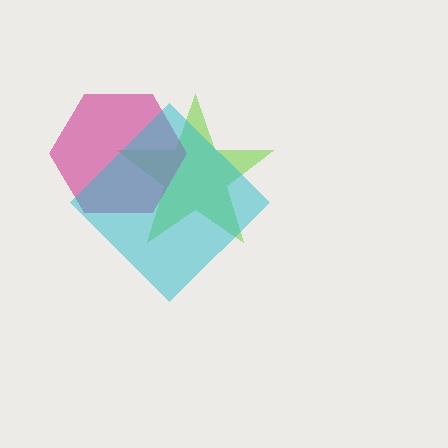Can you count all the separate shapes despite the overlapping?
Yes, there are 3 separate shapes.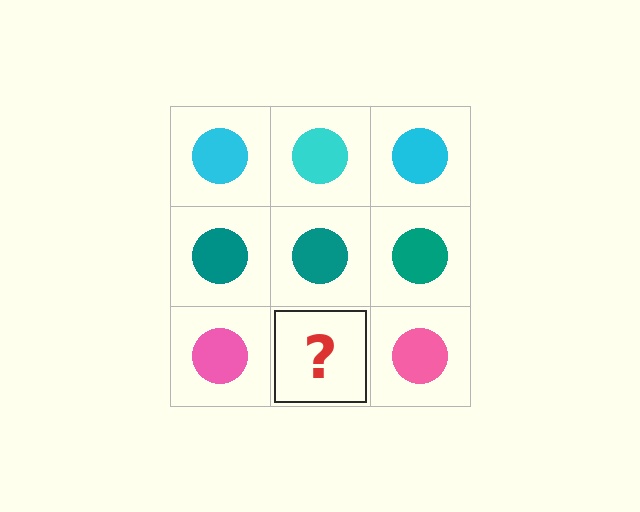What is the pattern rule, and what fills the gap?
The rule is that each row has a consistent color. The gap should be filled with a pink circle.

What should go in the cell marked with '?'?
The missing cell should contain a pink circle.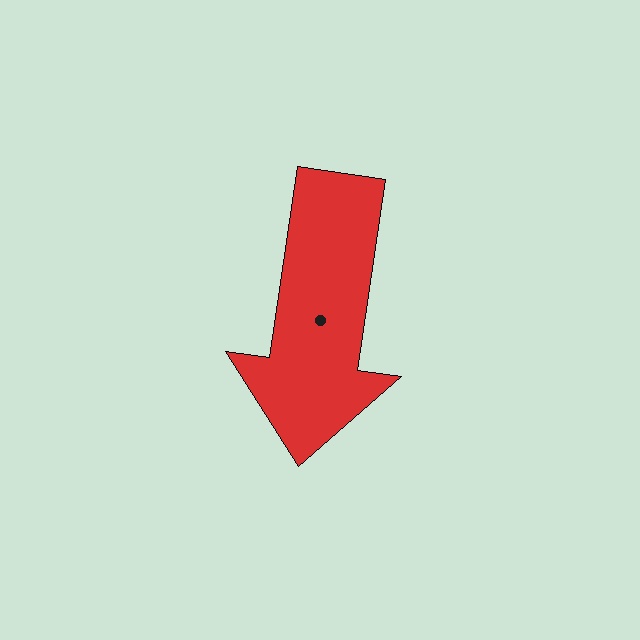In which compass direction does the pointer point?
South.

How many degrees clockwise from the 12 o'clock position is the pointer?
Approximately 188 degrees.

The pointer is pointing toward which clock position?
Roughly 6 o'clock.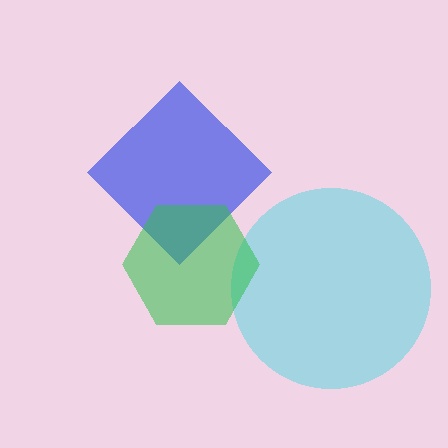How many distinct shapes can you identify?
There are 3 distinct shapes: a blue diamond, a cyan circle, a green hexagon.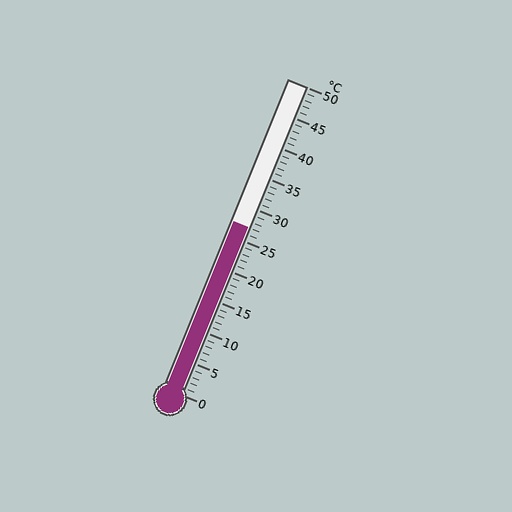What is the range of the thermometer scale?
The thermometer scale ranges from 0°C to 50°C.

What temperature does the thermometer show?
The thermometer shows approximately 27°C.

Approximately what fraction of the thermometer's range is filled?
The thermometer is filled to approximately 55% of its range.